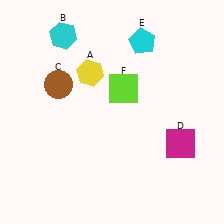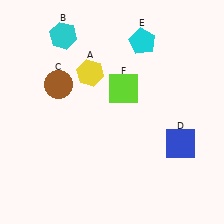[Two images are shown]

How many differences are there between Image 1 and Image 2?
There is 1 difference between the two images.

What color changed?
The square (D) changed from magenta in Image 1 to blue in Image 2.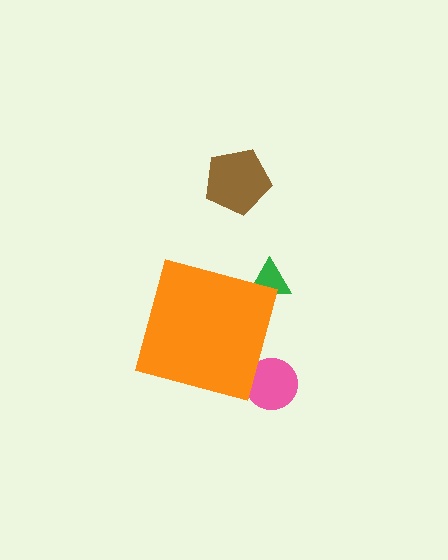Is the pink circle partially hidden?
Yes, the pink circle is partially hidden behind the orange square.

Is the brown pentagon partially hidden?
No, the brown pentagon is fully visible.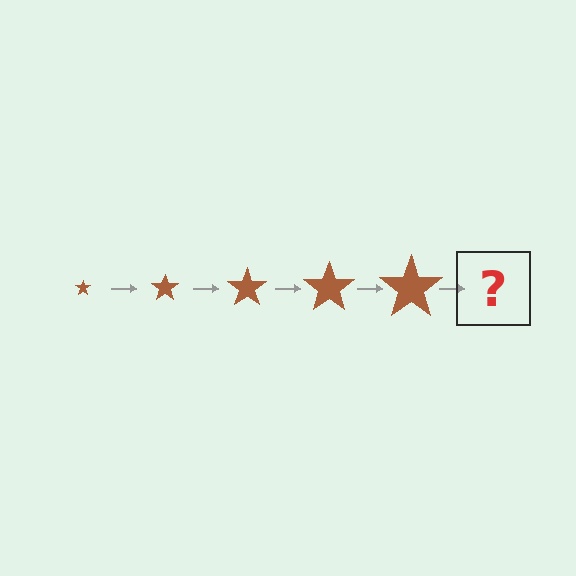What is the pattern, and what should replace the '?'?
The pattern is that the star gets progressively larger each step. The '?' should be a brown star, larger than the previous one.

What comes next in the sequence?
The next element should be a brown star, larger than the previous one.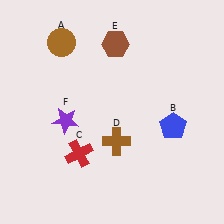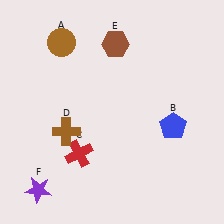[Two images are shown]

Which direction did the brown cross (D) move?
The brown cross (D) moved left.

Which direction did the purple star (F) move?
The purple star (F) moved down.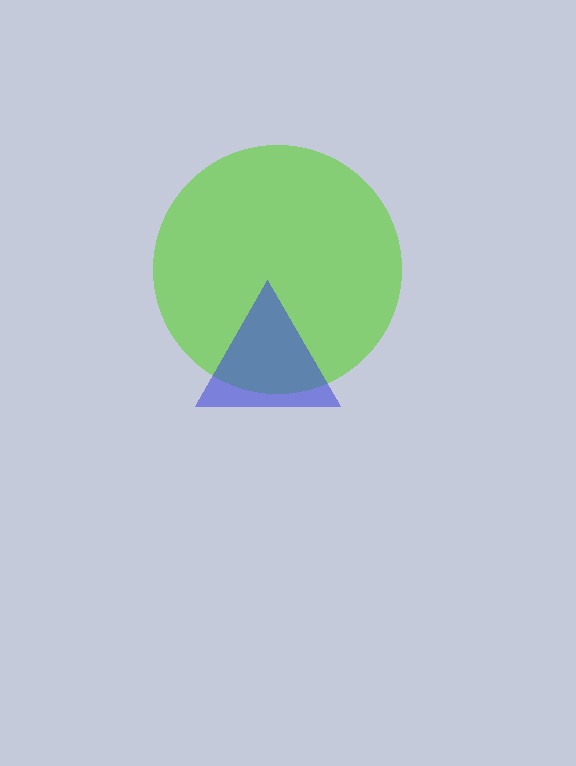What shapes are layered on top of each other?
The layered shapes are: a lime circle, a blue triangle.